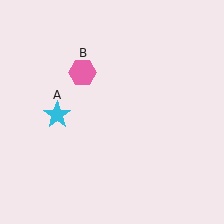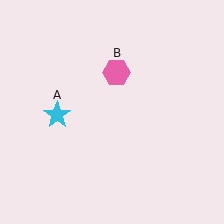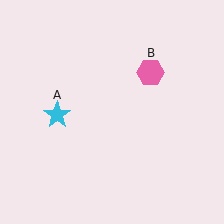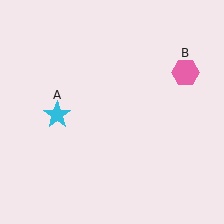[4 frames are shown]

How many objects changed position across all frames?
1 object changed position: pink hexagon (object B).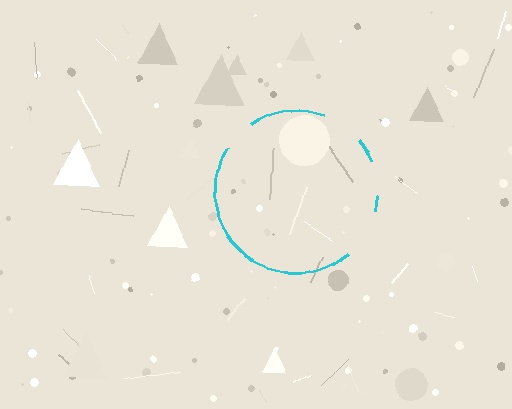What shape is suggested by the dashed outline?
The dashed outline suggests a circle.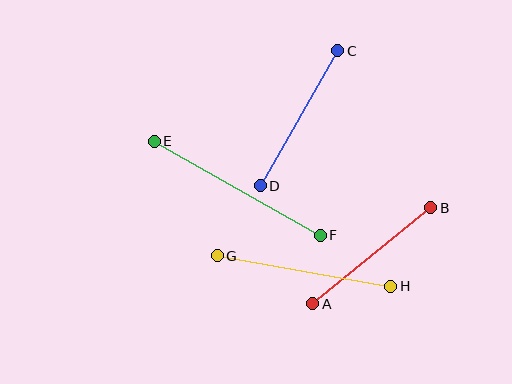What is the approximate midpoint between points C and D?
The midpoint is at approximately (299, 118) pixels.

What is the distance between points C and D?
The distance is approximately 156 pixels.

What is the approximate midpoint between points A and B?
The midpoint is at approximately (372, 256) pixels.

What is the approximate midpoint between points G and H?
The midpoint is at approximately (304, 271) pixels.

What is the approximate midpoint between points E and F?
The midpoint is at approximately (237, 188) pixels.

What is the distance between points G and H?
The distance is approximately 176 pixels.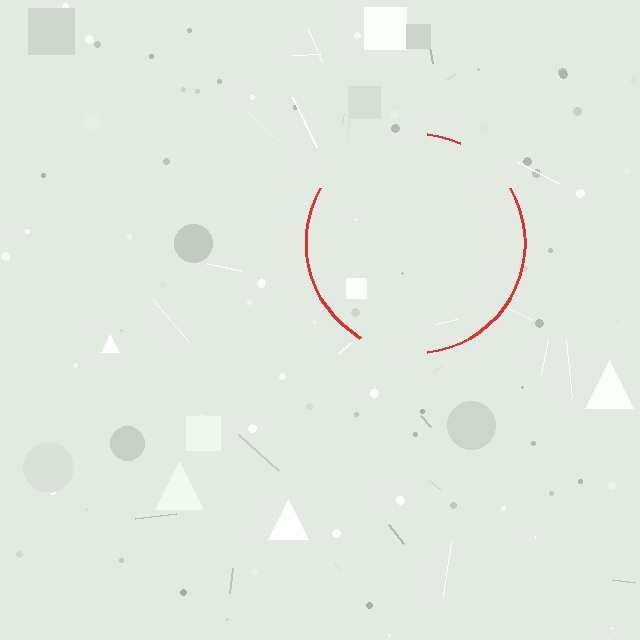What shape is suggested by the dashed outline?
The dashed outline suggests a circle.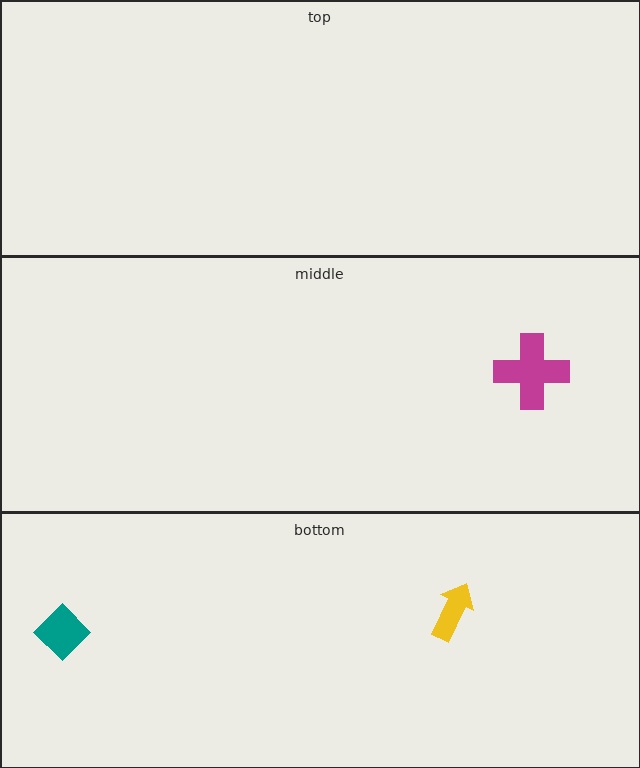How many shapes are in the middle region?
1.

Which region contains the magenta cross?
The middle region.